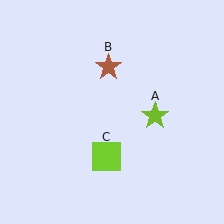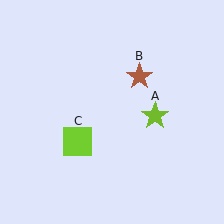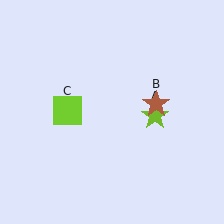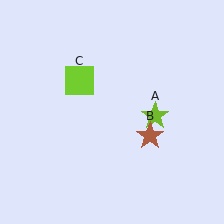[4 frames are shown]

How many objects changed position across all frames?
2 objects changed position: brown star (object B), lime square (object C).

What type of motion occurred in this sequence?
The brown star (object B), lime square (object C) rotated clockwise around the center of the scene.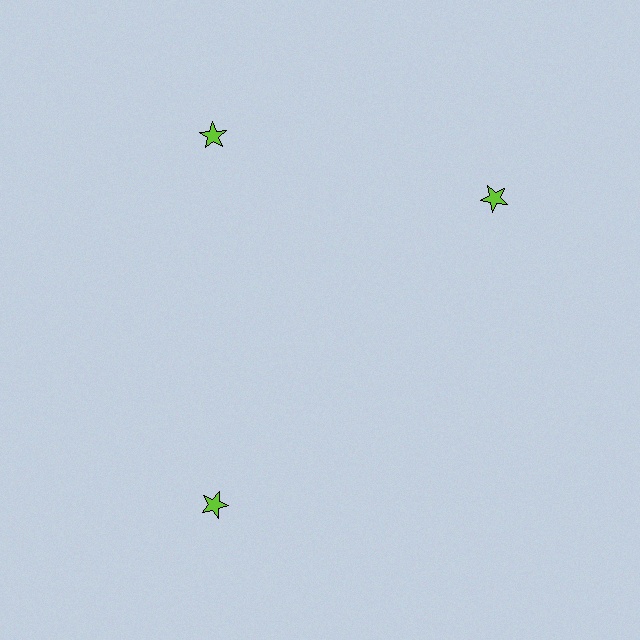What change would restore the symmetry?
The symmetry would be restored by rotating it back into even spacing with its neighbors so that all 3 stars sit at equal angles and equal distance from the center.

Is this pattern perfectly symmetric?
No. The 3 lime stars are arranged in a ring, but one element near the 3 o'clock position is rotated out of alignment along the ring, breaking the 3-fold rotational symmetry.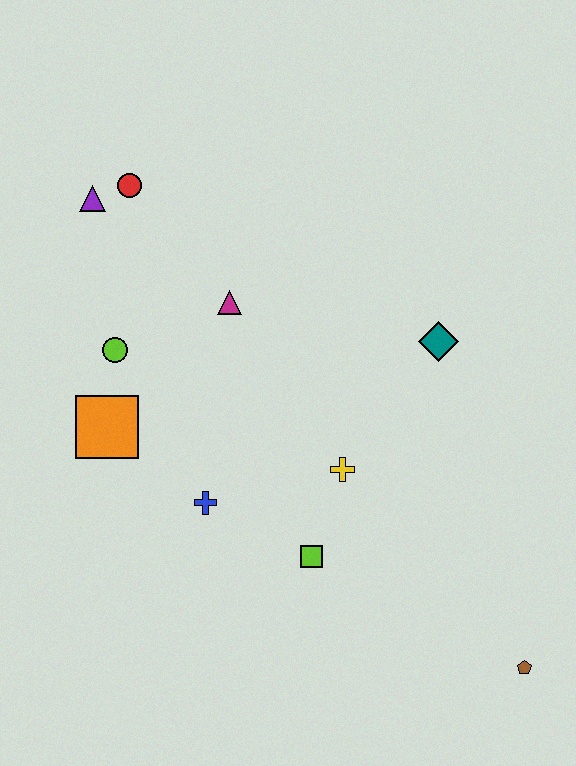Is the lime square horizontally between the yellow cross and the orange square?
Yes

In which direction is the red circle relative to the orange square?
The red circle is above the orange square.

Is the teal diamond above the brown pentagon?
Yes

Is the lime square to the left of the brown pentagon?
Yes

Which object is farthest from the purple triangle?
The brown pentagon is farthest from the purple triangle.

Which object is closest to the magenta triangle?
The lime circle is closest to the magenta triangle.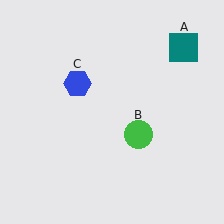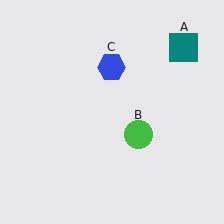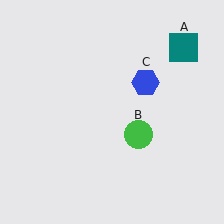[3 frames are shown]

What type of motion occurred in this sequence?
The blue hexagon (object C) rotated clockwise around the center of the scene.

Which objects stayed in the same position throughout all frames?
Teal square (object A) and green circle (object B) remained stationary.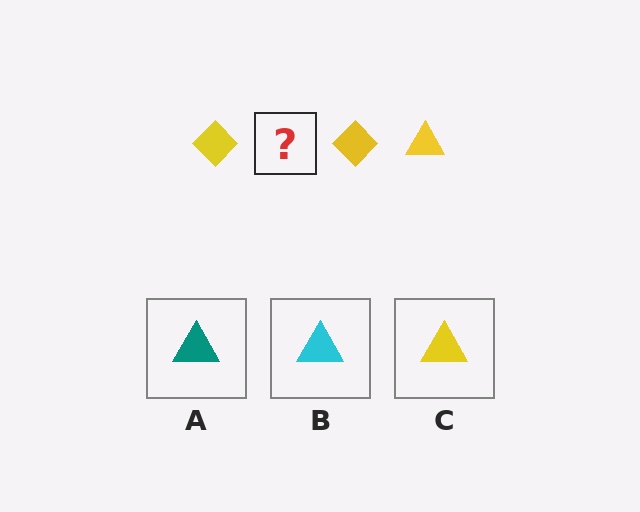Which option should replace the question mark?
Option C.